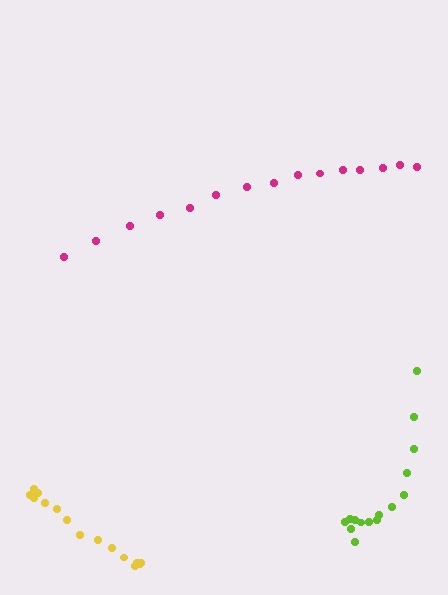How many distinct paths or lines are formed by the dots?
There are 3 distinct paths.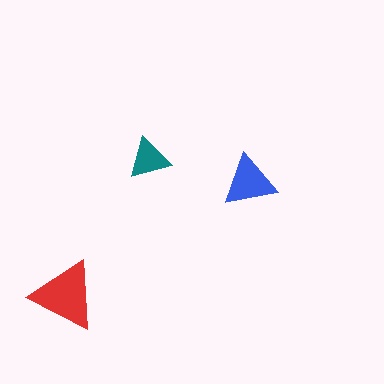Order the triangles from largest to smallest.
the red one, the blue one, the teal one.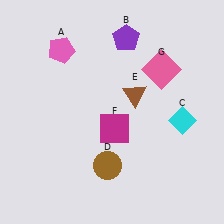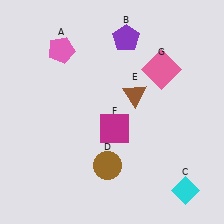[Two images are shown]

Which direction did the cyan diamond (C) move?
The cyan diamond (C) moved down.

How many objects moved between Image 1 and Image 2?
1 object moved between the two images.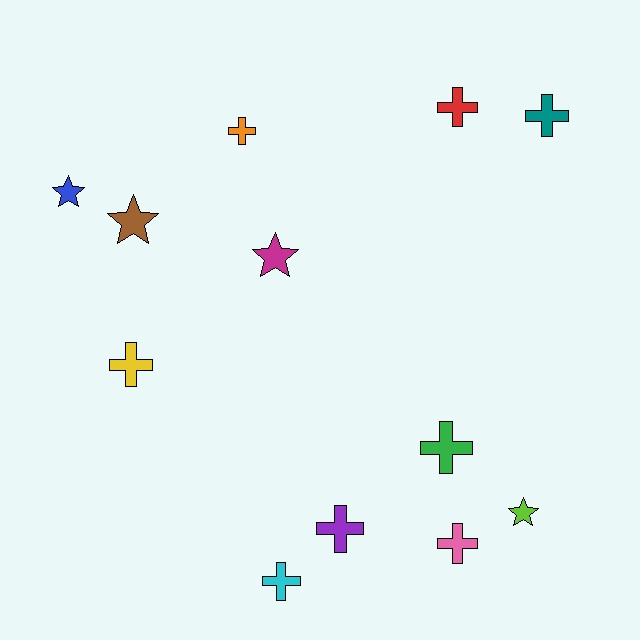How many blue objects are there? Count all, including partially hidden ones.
There is 1 blue object.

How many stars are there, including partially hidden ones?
There are 4 stars.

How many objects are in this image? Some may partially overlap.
There are 12 objects.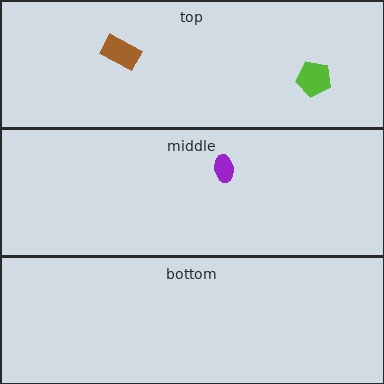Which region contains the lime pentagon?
The top region.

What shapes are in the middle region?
The purple ellipse.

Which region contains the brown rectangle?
The top region.